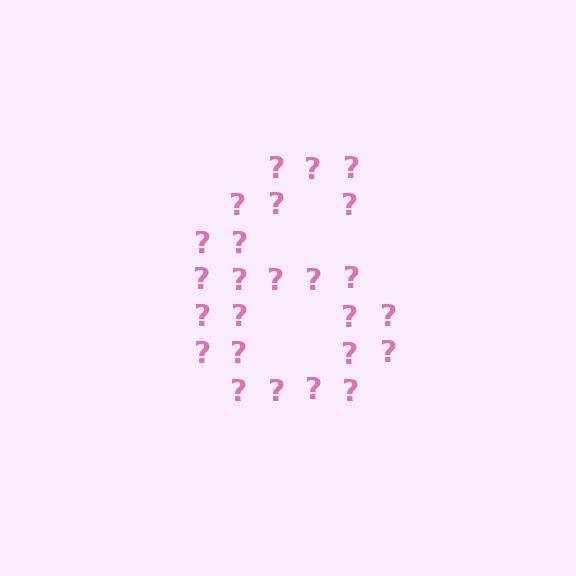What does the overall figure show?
The overall figure shows the digit 6.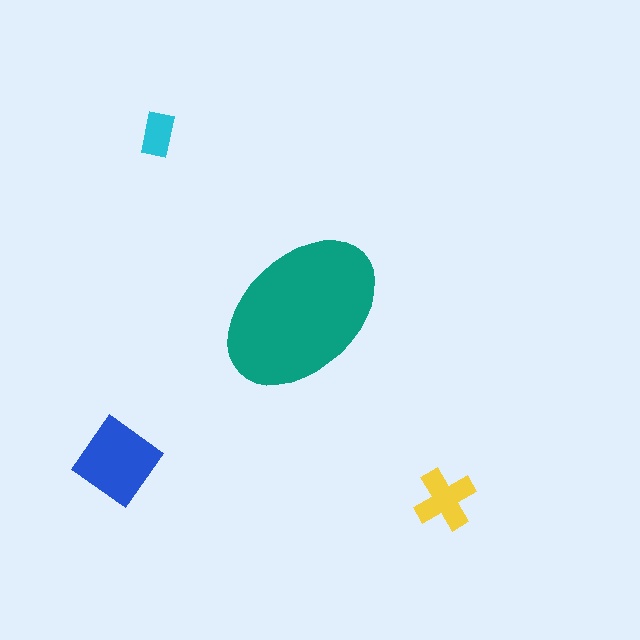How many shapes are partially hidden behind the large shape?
0 shapes are partially hidden.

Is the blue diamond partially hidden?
No, the blue diamond is fully visible.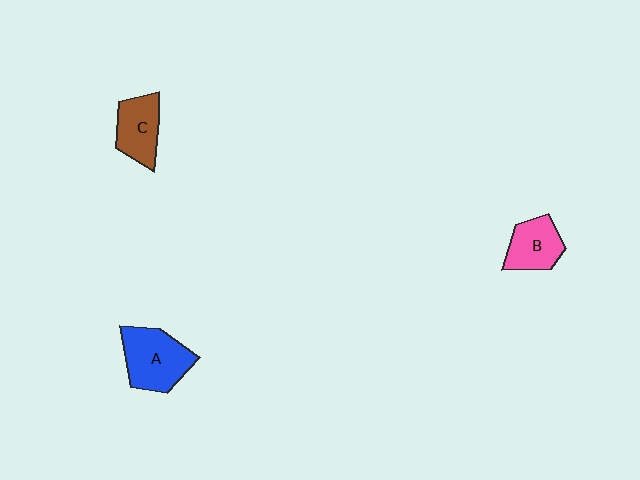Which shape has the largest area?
Shape A (blue).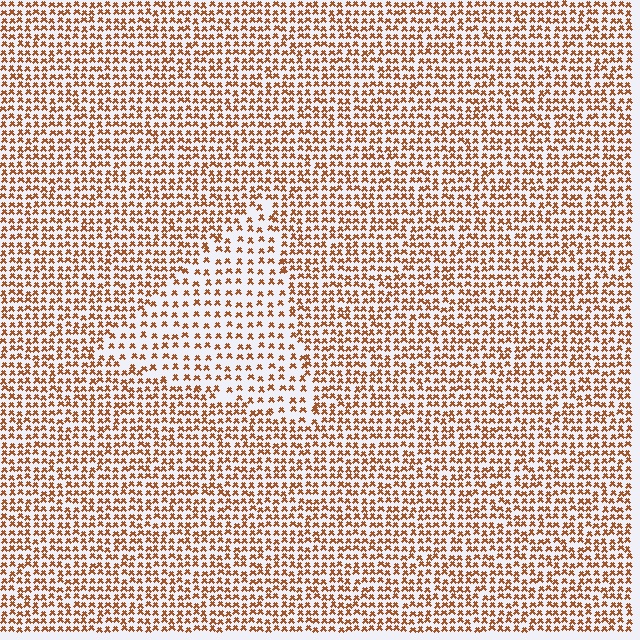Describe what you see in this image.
The image contains small brown elements arranged at two different densities. A triangle-shaped region is visible where the elements are less densely packed than the surrounding area.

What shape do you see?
I see a triangle.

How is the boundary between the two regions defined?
The boundary is defined by a change in element density (approximately 1.8x ratio). All elements are the same color, size, and shape.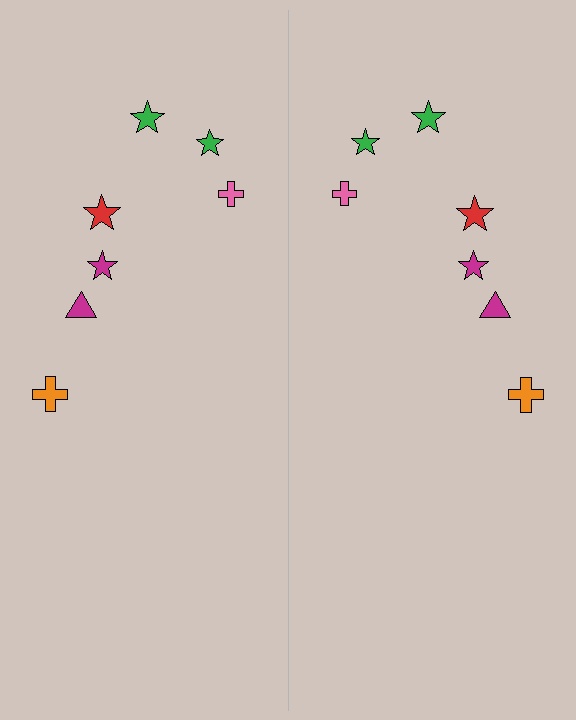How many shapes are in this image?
There are 14 shapes in this image.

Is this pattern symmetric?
Yes, this pattern has bilateral (reflection) symmetry.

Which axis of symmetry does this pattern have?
The pattern has a vertical axis of symmetry running through the center of the image.